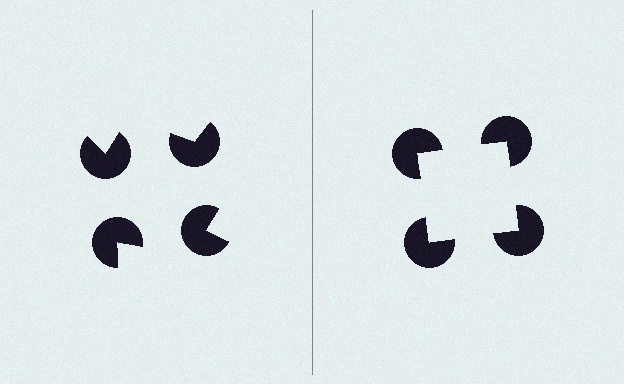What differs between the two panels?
The pac-man discs are positioned identically on both sides; only the wedge orientations differ. On the right they align to a square; on the left they are misaligned.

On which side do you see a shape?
An illusory square appears on the right side. On the left side the wedge cuts are rotated, so no coherent shape forms.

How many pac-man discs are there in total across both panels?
8 — 4 on each side.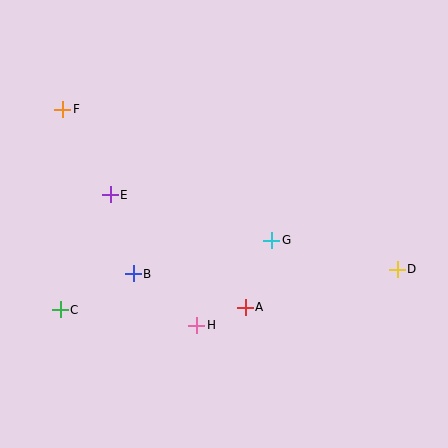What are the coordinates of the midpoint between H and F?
The midpoint between H and F is at (130, 217).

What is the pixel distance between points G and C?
The distance between G and C is 223 pixels.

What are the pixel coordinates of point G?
Point G is at (272, 240).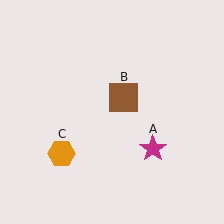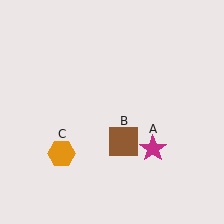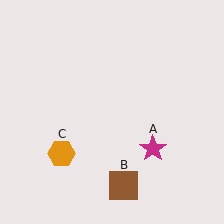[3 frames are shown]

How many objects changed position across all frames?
1 object changed position: brown square (object B).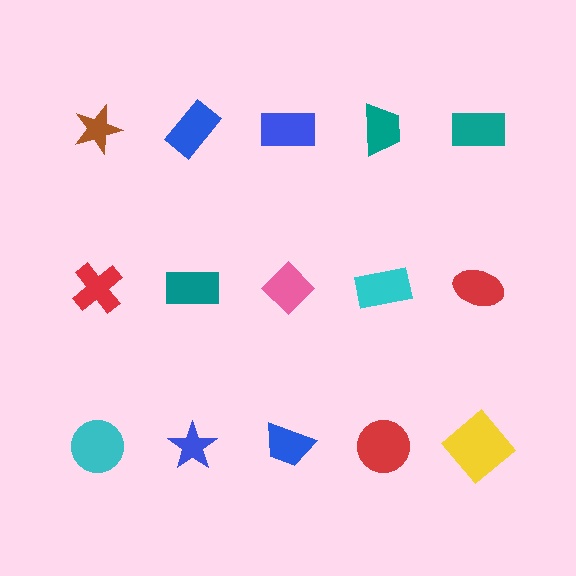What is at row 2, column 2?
A teal rectangle.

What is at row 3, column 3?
A blue trapezoid.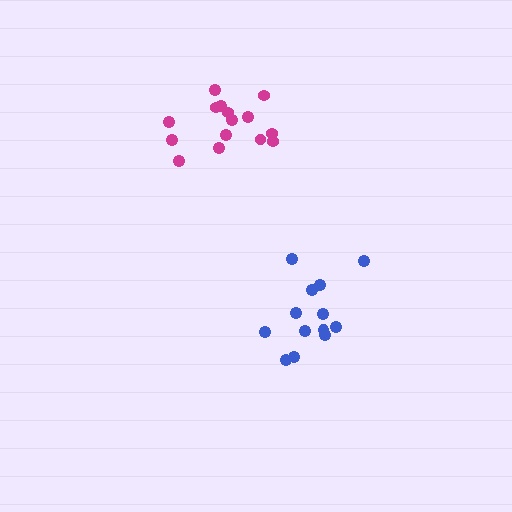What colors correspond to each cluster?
The clusters are colored: magenta, blue.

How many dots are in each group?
Group 1: 15 dots, Group 2: 13 dots (28 total).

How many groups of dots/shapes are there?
There are 2 groups.